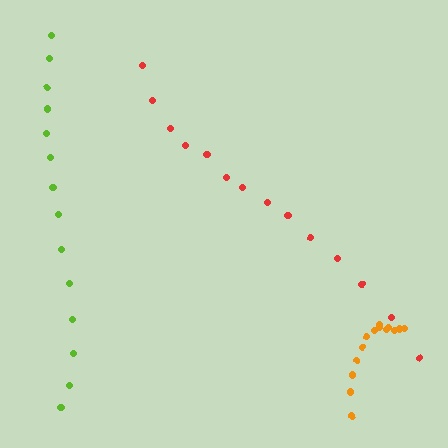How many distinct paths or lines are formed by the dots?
There are 3 distinct paths.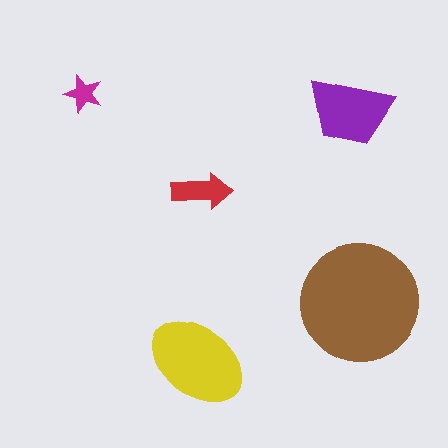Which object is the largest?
The brown circle.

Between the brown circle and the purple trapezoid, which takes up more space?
The brown circle.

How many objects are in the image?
There are 5 objects in the image.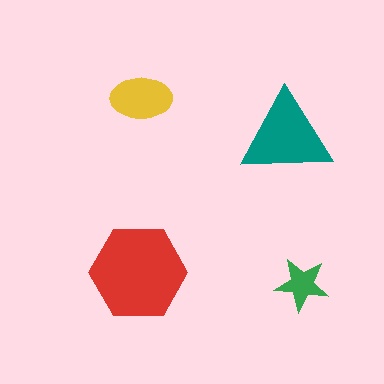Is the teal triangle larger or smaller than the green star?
Larger.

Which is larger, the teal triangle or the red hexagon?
The red hexagon.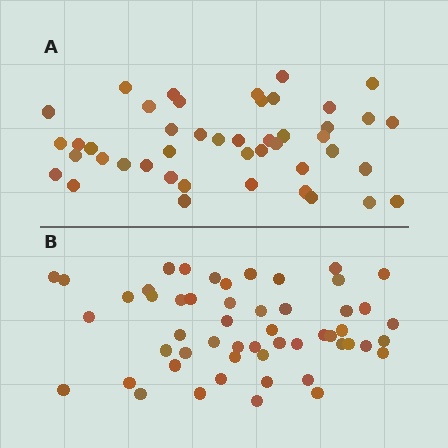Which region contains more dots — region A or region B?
Region B (the bottom region) has more dots.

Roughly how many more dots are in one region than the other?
Region B has roughly 8 or so more dots than region A.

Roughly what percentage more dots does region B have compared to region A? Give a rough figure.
About 20% more.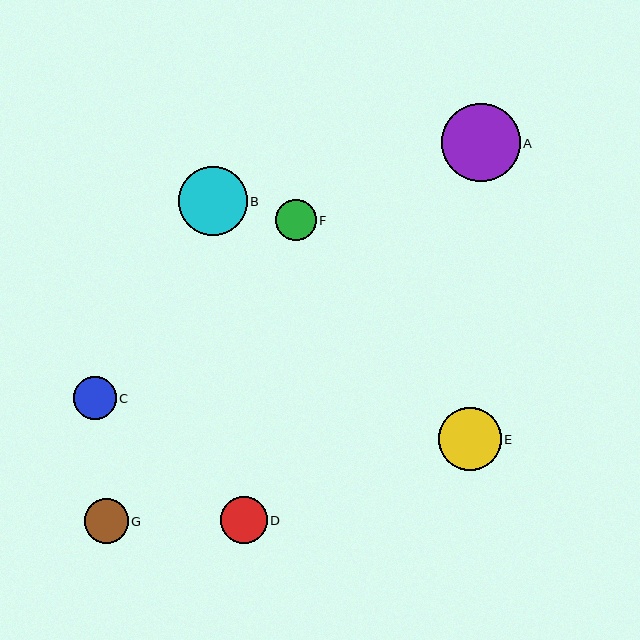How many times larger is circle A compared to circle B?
Circle A is approximately 1.1 times the size of circle B.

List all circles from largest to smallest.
From largest to smallest: A, B, E, D, G, C, F.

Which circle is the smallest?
Circle F is the smallest with a size of approximately 41 pixels.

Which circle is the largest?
Circle A is the largest with a size of approximately 78 pixels.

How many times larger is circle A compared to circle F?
Circle A is approximately 1.9 times the size of circle F.